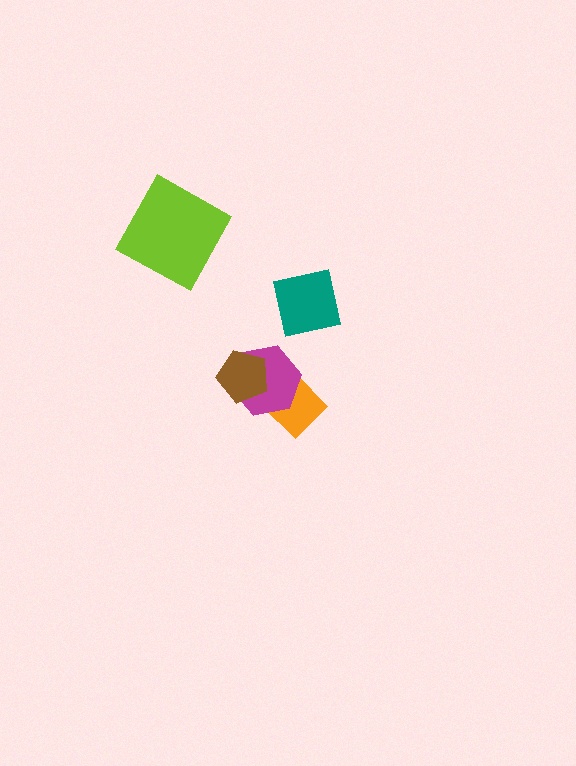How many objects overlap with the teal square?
0 objects overlap with the teal square.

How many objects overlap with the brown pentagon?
1 object overlaps with the brown pentagon.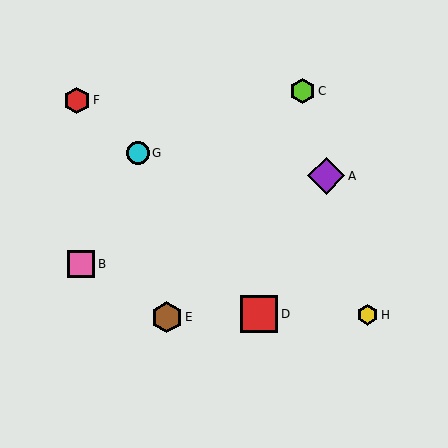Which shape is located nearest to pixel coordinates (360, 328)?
The yellow hexagon (labeled H) at (368, 315) is nearest to that location.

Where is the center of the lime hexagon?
The center of the lime hexagon is at (302, 91).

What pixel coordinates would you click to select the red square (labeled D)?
Click at (259, 314) to select the red square D.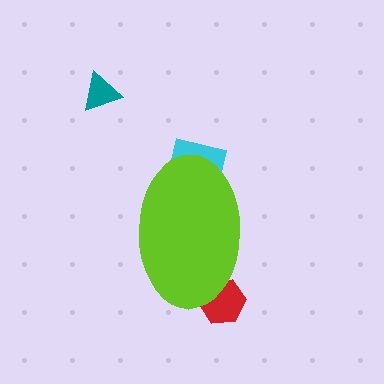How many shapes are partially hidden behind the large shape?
2 shapes are partially hidden.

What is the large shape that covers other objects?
A lime ellipse.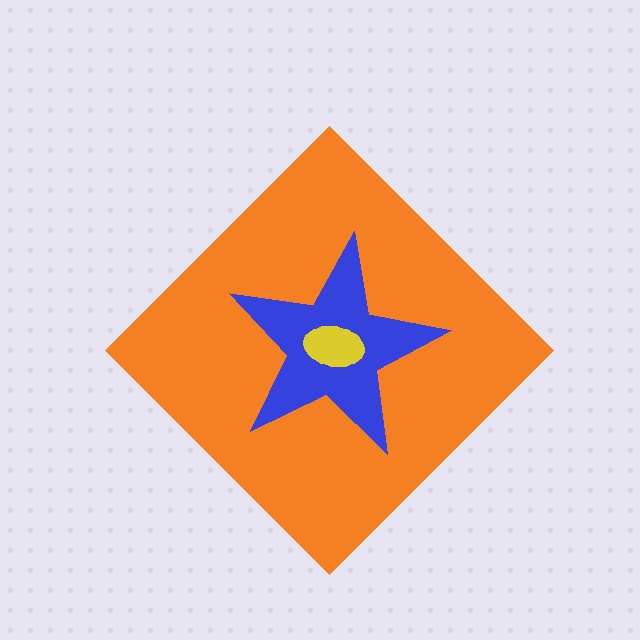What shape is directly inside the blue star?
The yellow ellipse.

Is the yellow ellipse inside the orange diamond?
Yes.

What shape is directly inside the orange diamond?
The blue star.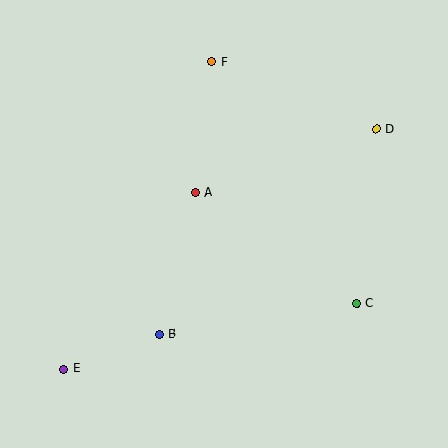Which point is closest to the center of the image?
Point A at (195, 193) is closest to the center.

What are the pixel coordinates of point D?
Point D is at (376, 129).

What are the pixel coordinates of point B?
Point B is at (160, 334).